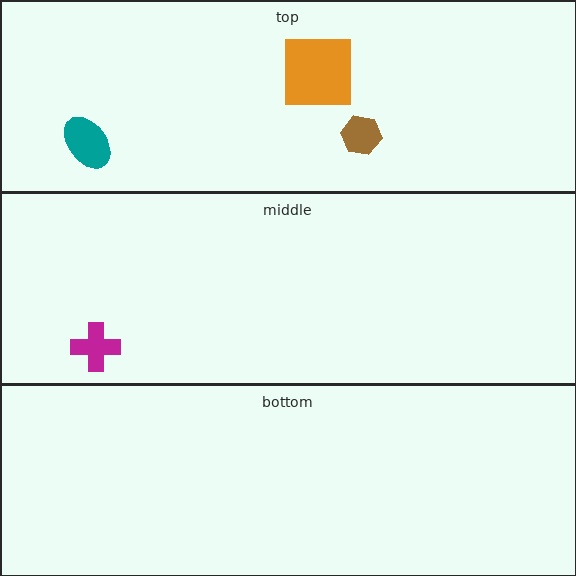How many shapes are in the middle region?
1.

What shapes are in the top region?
The teal ellipse, the orange square, the brown hexagon.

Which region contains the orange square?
The top region.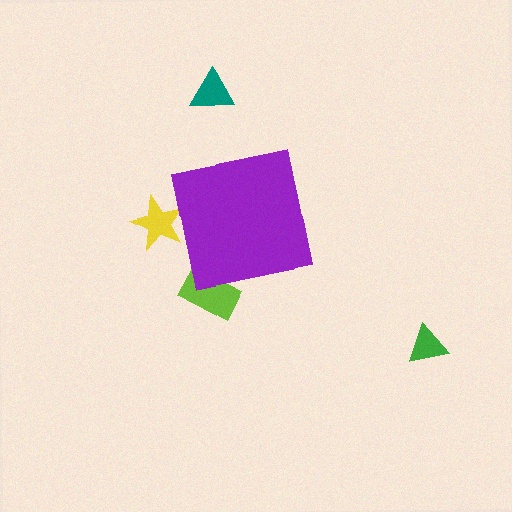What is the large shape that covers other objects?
A purple square.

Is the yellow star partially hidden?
Yes, the yellow star is partially hidden behind the purple square.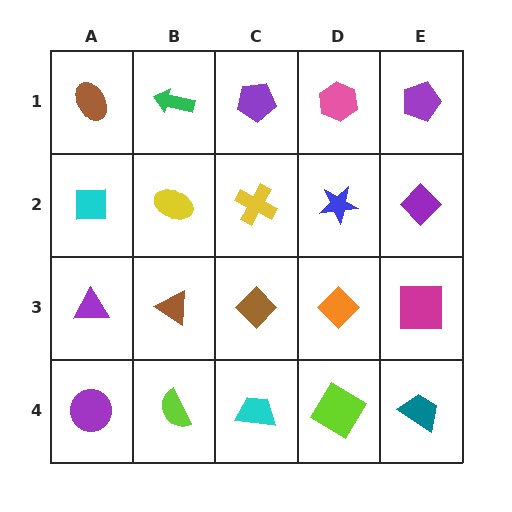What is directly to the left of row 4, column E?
A lime diamond.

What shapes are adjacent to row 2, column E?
A purple pentagon (row 1, column E), a magenta square (row 3, column E), a blue star (row 2, column D).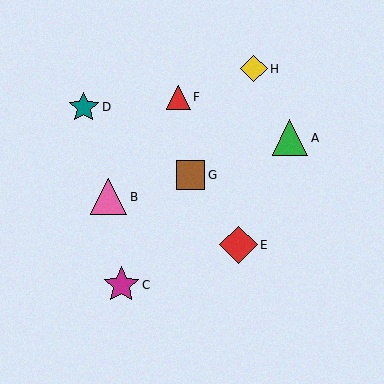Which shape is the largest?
The red diamond (labeled E) is the largest.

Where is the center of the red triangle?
The center of the red triangle is at (178, 97).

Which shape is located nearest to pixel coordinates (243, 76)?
The yellow diamond (labeled H) at (254, 69) is nearest to that location.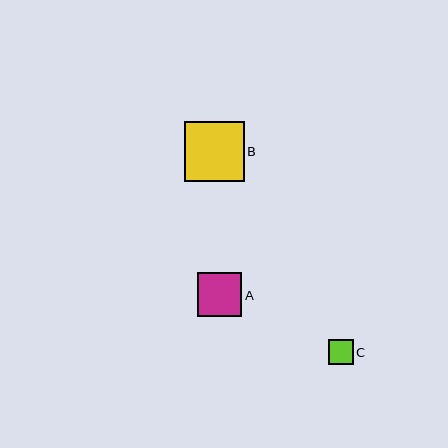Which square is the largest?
Square B is the largest with a size of approximately 60 pixels.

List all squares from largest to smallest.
From largest to smallest: B, A, C.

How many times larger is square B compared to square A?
Square B is approximately 1.4 times the size of square A.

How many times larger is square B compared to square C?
Square B is approximately 2.4 times the size of square C.